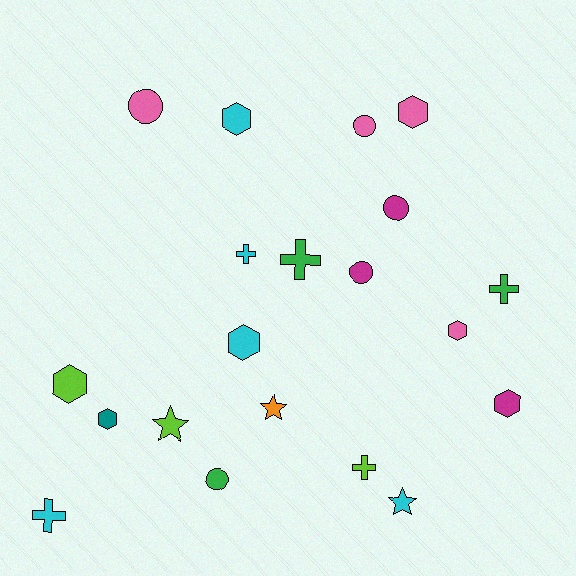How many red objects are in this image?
There are no red objects.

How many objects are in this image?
There are 20 objects.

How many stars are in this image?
There are 3 stars.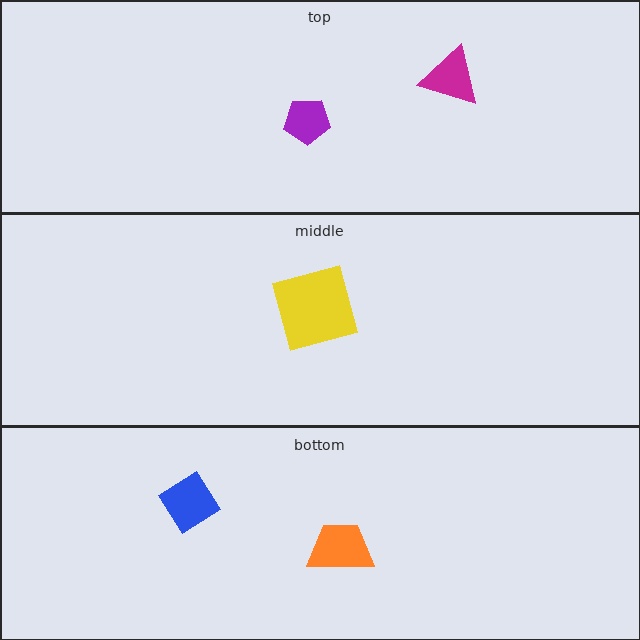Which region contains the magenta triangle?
The top region.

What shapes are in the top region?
The magenta triangle, the purple pentagon.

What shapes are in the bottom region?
The orange trapezoid, the blue diamond.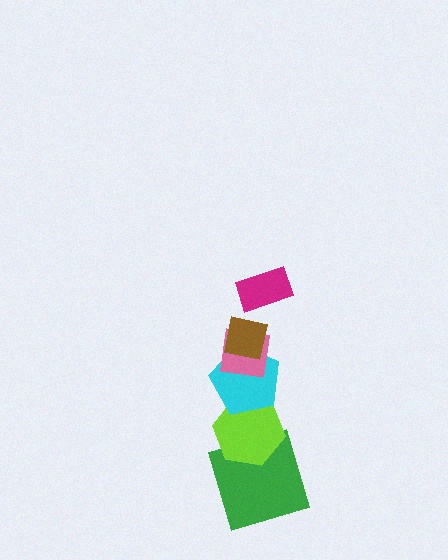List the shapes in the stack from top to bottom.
From top to bottom: the magenta rectangle, the brown square, the pink square, the cyan pentagon, the lime hexagon, the green square.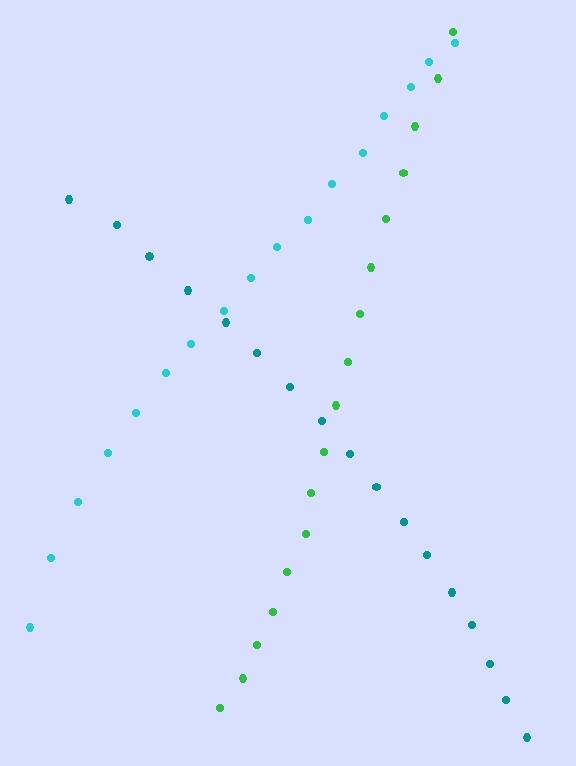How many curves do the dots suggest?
There are 3 distinct paths.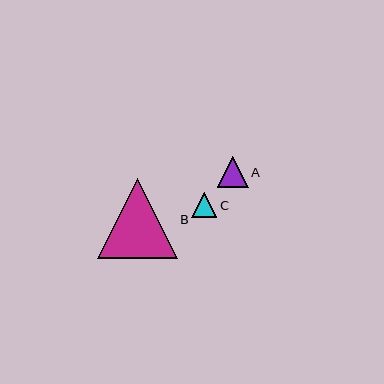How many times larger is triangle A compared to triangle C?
Triangle A is approximately 1.2 times the size of triangle C.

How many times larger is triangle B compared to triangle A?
Triangle B is approximately 2.6 times the size of triangle A.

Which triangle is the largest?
Triangle B is the largest with a size of approximately 79 pixels.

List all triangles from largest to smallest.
From largest to smallest: B, A, C.